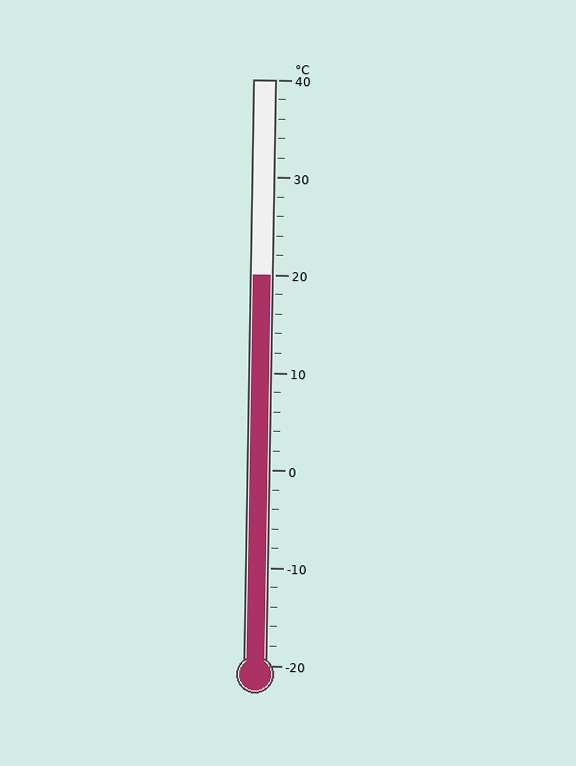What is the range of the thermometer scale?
The thermometer scale ranges from -20°C to 40°C.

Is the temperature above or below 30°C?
The temperature is below 30°C.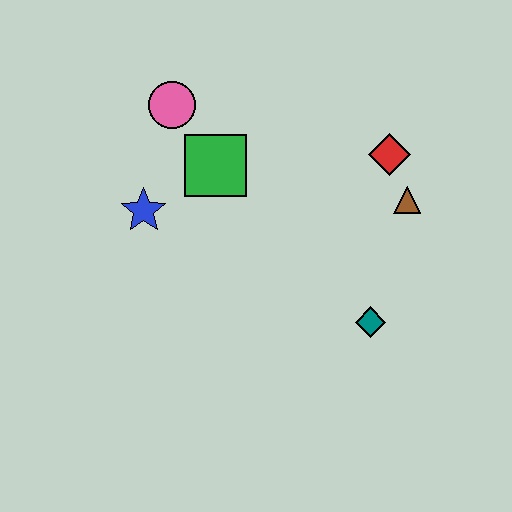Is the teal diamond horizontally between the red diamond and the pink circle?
Yes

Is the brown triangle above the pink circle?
No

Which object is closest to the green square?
The pink circle is closest to the green square.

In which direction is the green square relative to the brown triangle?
The green square is to the left of the brown triangle.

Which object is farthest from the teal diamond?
The pink circle is farthest from the teal diamond.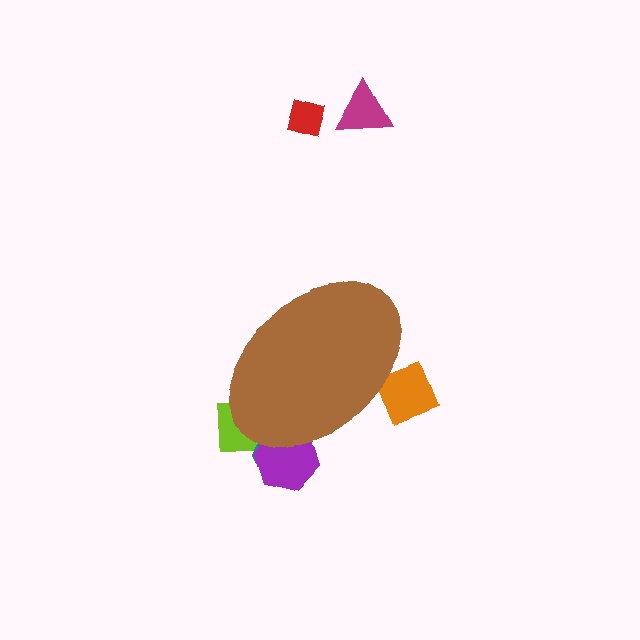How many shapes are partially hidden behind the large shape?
4 shapes are partially hidden.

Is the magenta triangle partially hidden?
No, the magenta triangle is fully visible.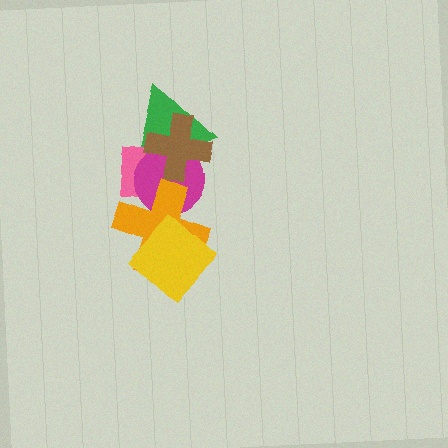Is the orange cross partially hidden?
Yes, it is partially covered by another shape.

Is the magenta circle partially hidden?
Yes, it is partially covered by another shape.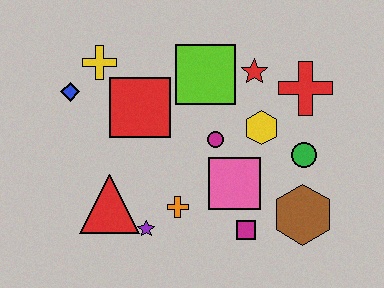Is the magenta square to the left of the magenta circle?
No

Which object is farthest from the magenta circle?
The blue diamond is farthest from the magenta circle.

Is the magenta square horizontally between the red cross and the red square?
Yes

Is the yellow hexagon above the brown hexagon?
Yes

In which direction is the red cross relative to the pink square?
The red cross is above the pink square.